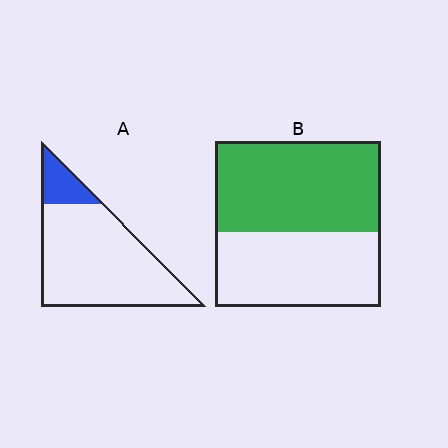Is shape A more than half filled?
No.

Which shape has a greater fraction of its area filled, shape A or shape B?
Shape B.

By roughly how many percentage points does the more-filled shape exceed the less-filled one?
By roughly 40 percentage points (B over A).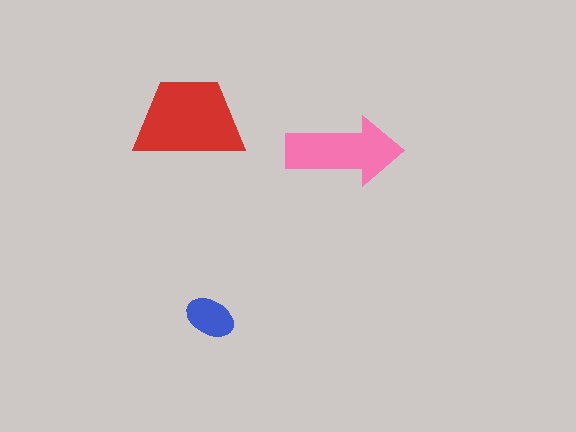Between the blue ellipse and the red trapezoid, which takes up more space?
The red trapezoid.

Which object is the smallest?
The blue ellipse.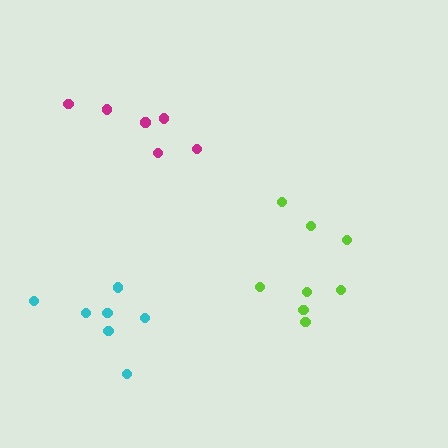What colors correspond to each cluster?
The clusters are colored: cyan, magenta, lime.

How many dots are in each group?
Group 1: 7 dots, Group 2: 6 dots, Group 3: 8 dots (21 total).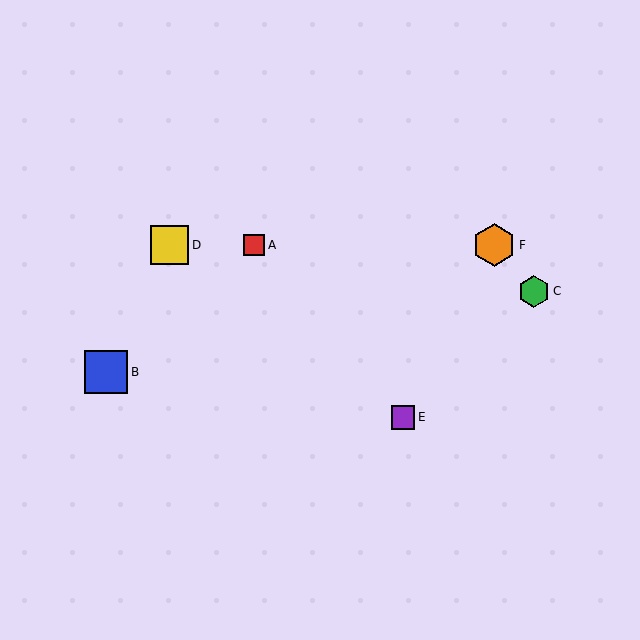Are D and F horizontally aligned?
Yes, both are at y≈245.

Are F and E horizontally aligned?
No, F is at y≈245 and E is at y≈417.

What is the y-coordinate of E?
Object E is at y≈417.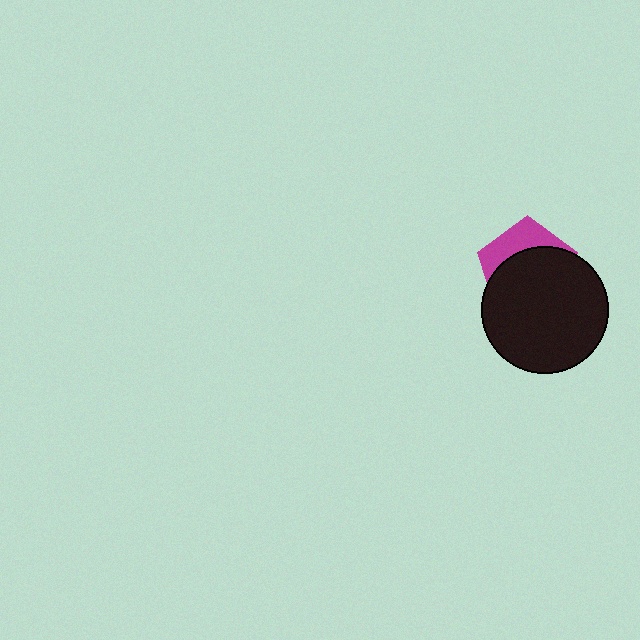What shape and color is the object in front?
The object in front is a black circle.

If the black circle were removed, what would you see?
You would see the complete magenta pentagon.